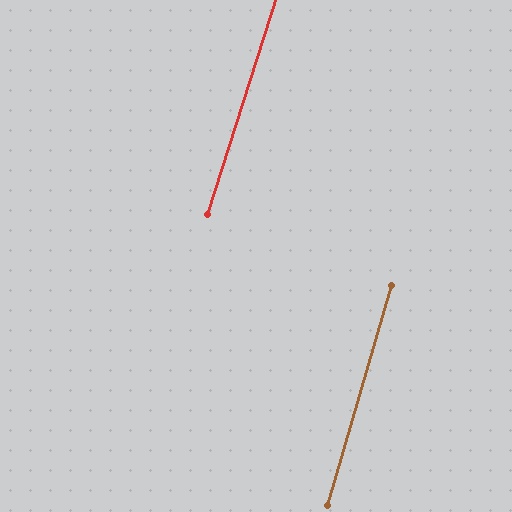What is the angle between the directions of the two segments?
Approximately 1 degree.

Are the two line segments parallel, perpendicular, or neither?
Parallel — their directions differ by only 1.1°.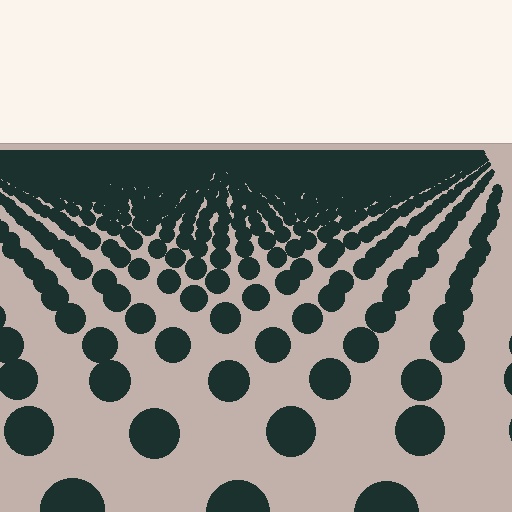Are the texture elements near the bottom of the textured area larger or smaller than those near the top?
Larger. Near the bottom, elements are closer to the viewer and appear at a bigger on-screen size.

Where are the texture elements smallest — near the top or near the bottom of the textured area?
Near the top.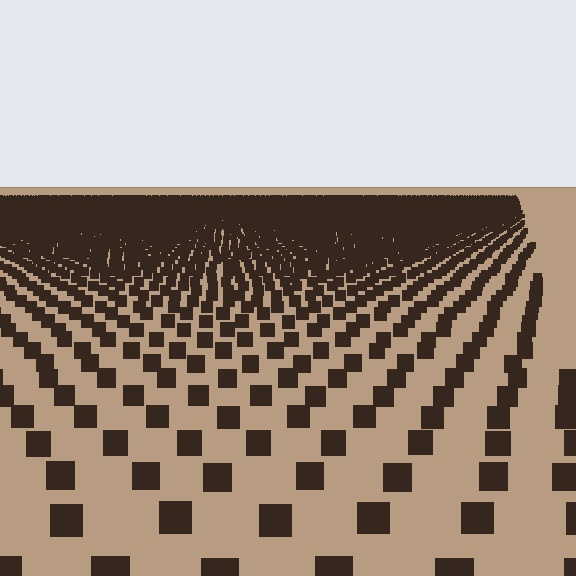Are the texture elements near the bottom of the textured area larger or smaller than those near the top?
Larger. Near the bottom, elements are closer to the viewer and appear at a bigger on-screen size.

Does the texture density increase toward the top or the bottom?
Density increases toward the top.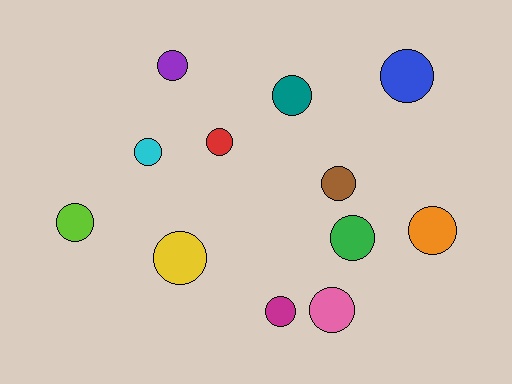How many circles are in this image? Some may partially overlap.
There are 12 circles.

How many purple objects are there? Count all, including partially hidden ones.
There is 1 purple object.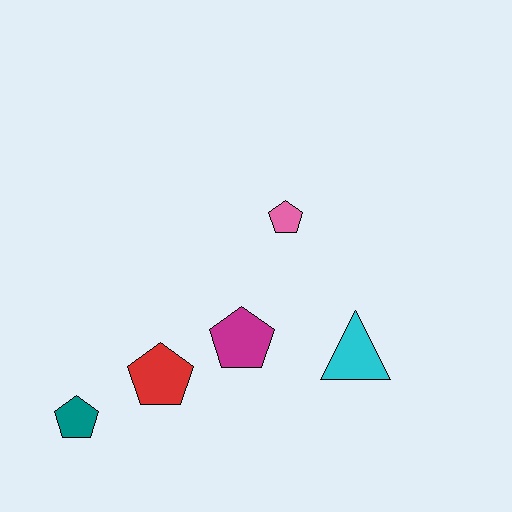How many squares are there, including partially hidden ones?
There are no squares.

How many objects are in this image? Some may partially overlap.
There are 5 objects.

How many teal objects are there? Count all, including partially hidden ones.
There is 1 teal object.